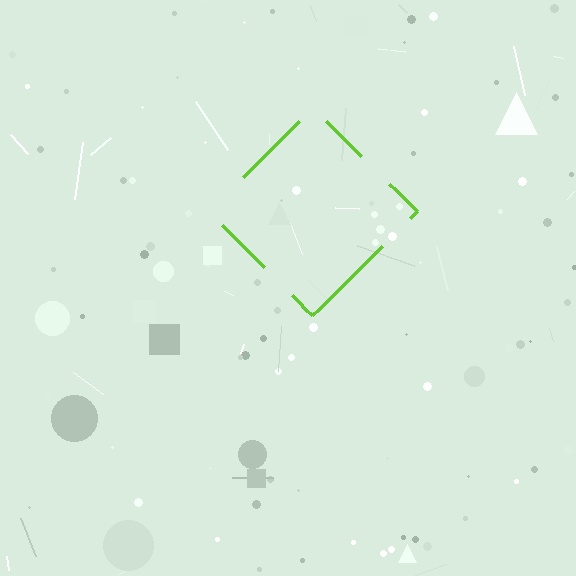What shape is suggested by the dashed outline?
The dashed outline suggests a diamond.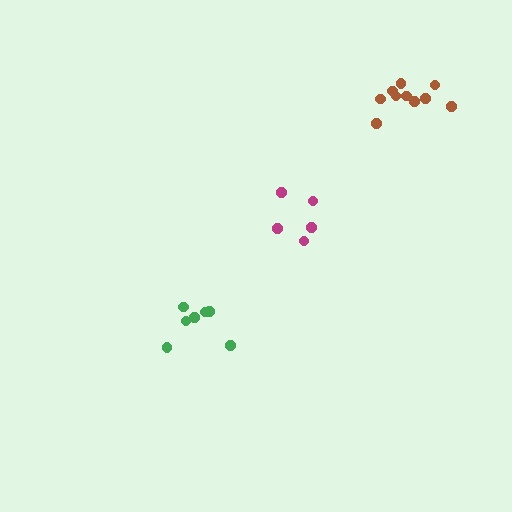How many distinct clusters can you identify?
There are 3 distinct clusters.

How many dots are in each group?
Group 1: 5 dots, Group 2: 7 dots, Group 3: 10 dots (22 total).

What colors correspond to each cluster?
The clusters are colored: magenta, green, brown.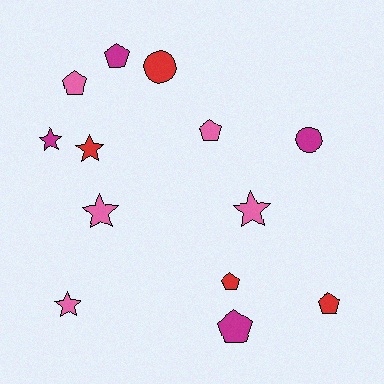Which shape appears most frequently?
Pentagon, with 6 objects.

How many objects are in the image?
There are 13 objects.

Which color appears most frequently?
Pink, with 5 objects.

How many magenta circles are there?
There is 1 magenta circle.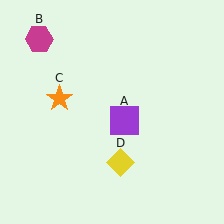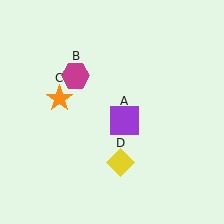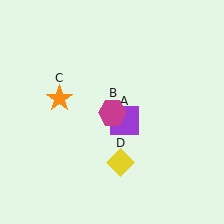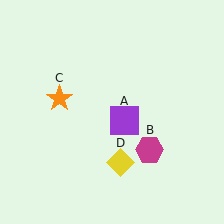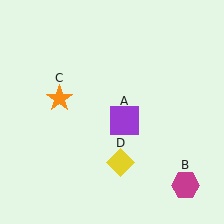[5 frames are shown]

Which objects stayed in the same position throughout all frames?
Purple square (object A) and orange star (object C) and yellow diamond (object D) remained stationary.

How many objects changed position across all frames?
1 object changed position: magenta hexagon (object B).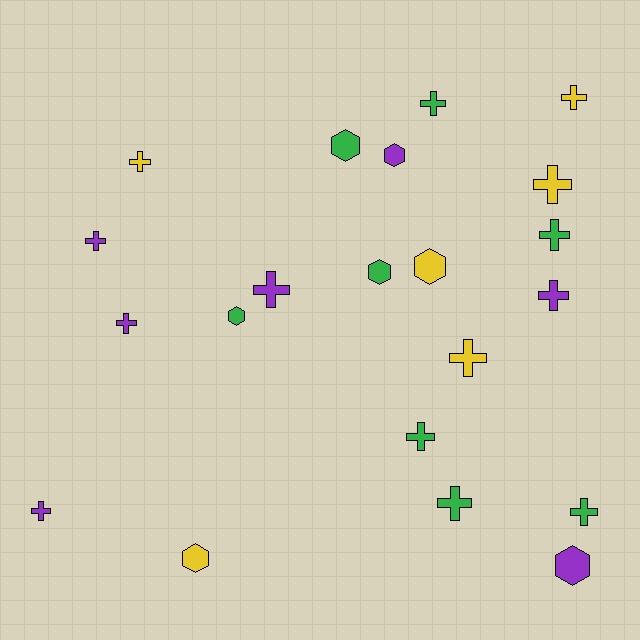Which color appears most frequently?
Green, with 8 objects.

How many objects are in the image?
There are 21 objects.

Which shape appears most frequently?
Cross, with 14 objects.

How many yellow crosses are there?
There are 4 yellow crosses.